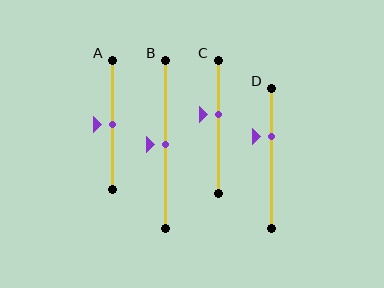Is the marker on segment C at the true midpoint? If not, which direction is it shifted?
No, the marker on segment C is shifted upward by about 9% of the segment length.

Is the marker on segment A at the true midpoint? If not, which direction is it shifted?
Yes, the marker on segment A is at the true midpoint.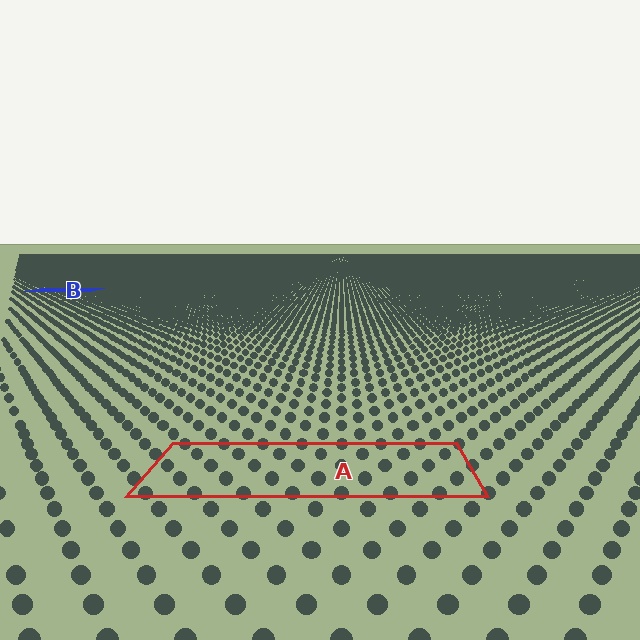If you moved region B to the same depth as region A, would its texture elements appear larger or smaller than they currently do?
They would appear larger. At a closer depth, the same texture elements are projected at a bigger on-screen size.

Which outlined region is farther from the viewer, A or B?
Region B is farther from the viewer — the texture elements inside it appear smaller and more densely packed.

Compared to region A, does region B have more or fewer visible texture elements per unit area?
Region B has more texture elements per unit area — they are packed more densely because it is farther away.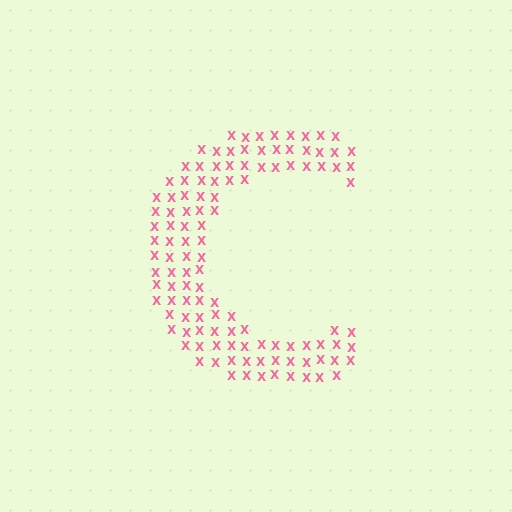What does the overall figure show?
The overall figure shows the letter C.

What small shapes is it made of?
It is made of small letter X's.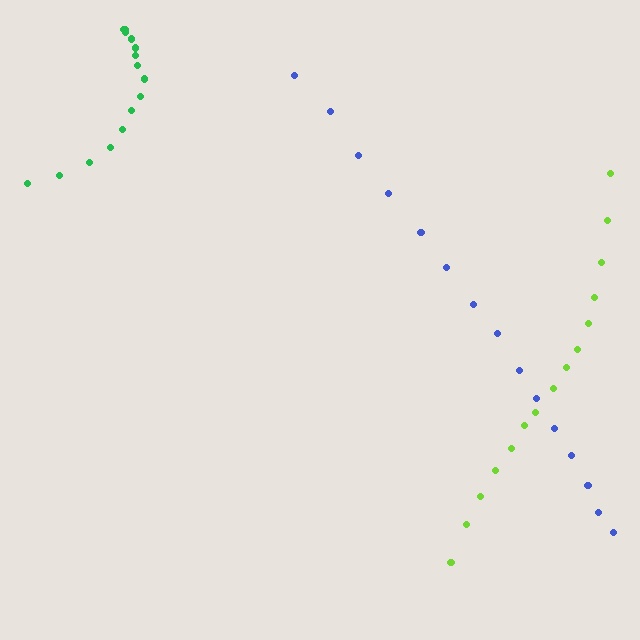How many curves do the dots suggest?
There are 3 distinct paths.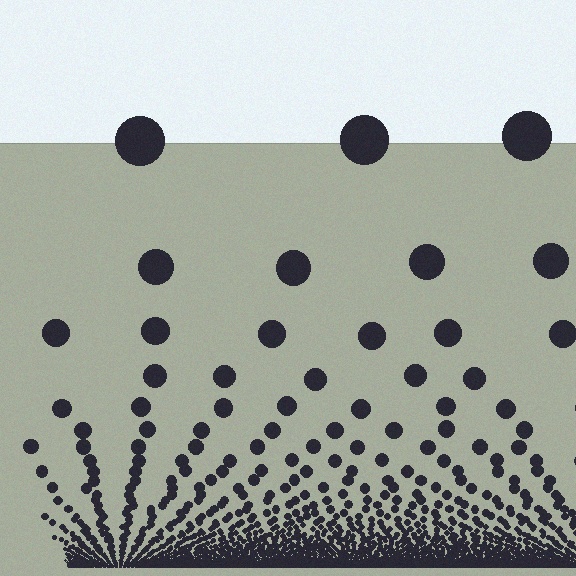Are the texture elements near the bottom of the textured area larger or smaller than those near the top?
Smaller. The gradient is inverted — elements near the bottom are smaller and denser.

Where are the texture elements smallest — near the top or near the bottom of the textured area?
Near the bottom.